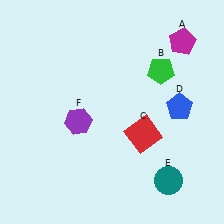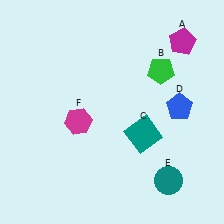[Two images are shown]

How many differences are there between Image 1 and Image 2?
There are 2 differences between the two images.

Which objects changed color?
C changed from red to teal. F changed from purple to magenta.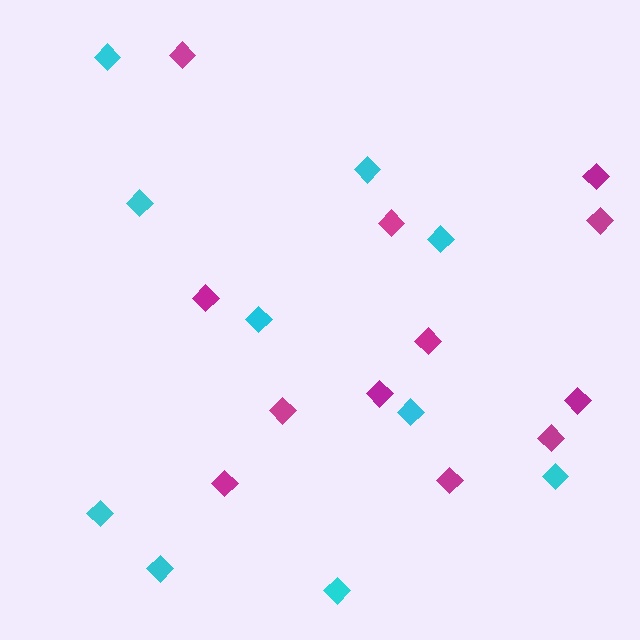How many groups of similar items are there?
There are 2 groups: one group of cyan diamonds (10) and one group of magenta diamonds (12).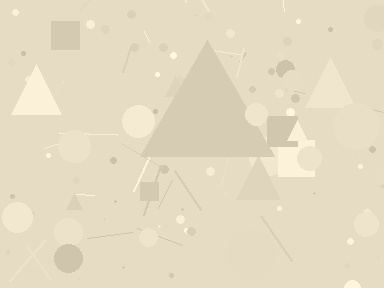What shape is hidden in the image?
A triangle is hidden in the image.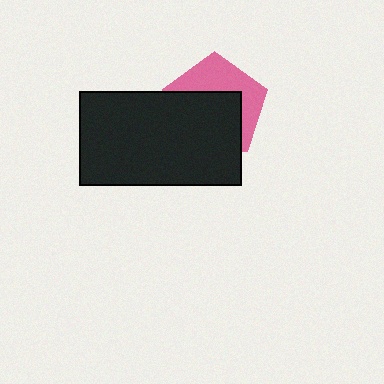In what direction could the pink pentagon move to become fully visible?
The pink pentagon could move up. That would shift it out from behind the black rectangle entirely.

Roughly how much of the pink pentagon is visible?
A small part of it is visible (roughly 44%).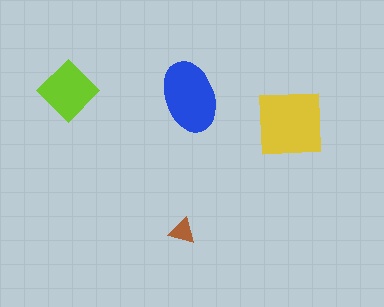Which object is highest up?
The lime diamond is topmost.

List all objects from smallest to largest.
The brown triangle, the lime diamond, the blue ellipse, the yellow square.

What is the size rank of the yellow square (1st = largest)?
1st.